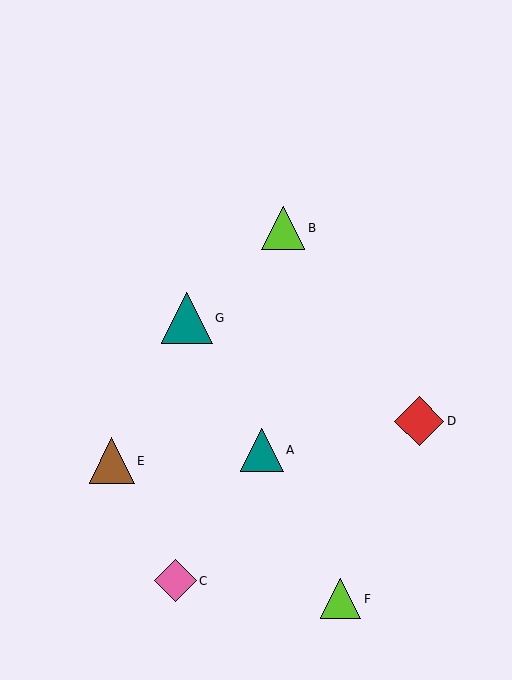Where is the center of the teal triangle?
The center of the teal triangle is at (187, 318).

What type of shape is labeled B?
Shape B is a lime triangle.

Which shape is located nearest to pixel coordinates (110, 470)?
The brown triangle (labeled E) at (112, 461) is nearest to that location.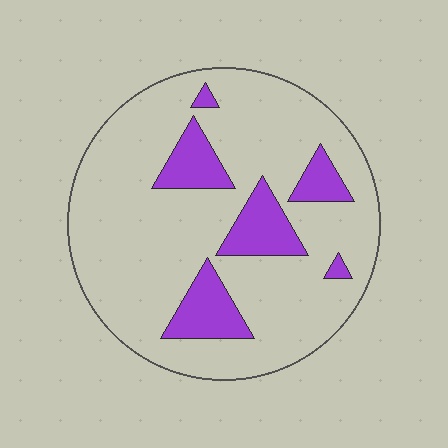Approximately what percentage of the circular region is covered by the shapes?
Approximately 20%.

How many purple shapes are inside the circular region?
6.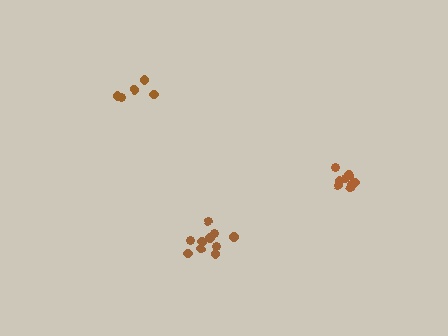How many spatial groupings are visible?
There are 3 spatial groupings.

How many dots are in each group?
Group 1: 10 dots, Group 2: 5 dots, Group 3: 9 dots (24 total).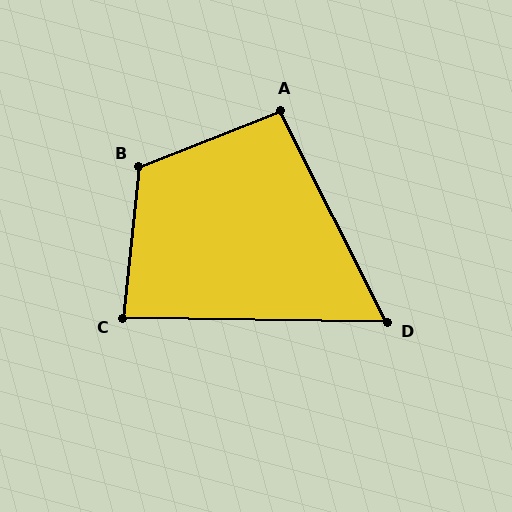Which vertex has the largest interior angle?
B, at approximately 118 degrees.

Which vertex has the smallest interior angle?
D, at approximately 62 degrees.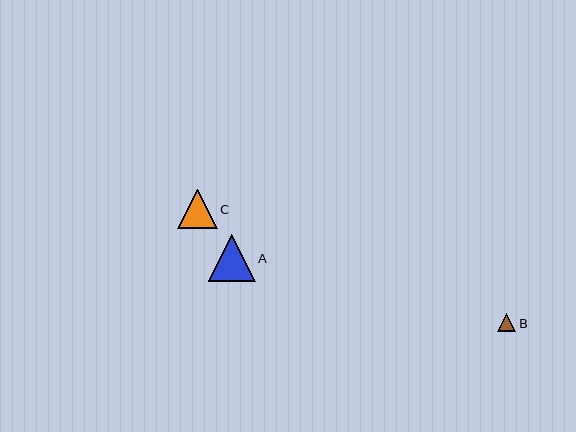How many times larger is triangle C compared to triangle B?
Triangle C is approximately 2.1 times the size of triangle B.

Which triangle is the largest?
Triangle A is the largest with a size of approximately 47 pixels.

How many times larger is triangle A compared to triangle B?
Triangle A is approximately 2.5 times the size of triangle B.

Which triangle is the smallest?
Triangle B is the smallest with a size of approximately 19 pixels.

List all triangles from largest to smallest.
From largest to smallest: A, C, B.